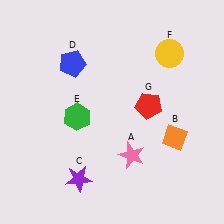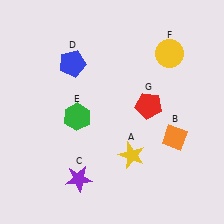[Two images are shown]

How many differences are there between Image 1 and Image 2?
There is 1 difference between the two images.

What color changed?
The star (A) changed from pink in Image 1 to yellow in Image 2.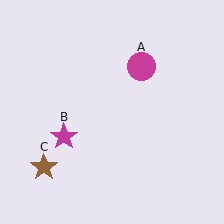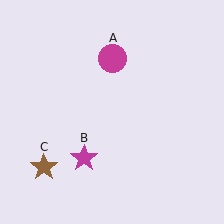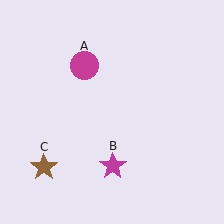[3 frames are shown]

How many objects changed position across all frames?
2 objects changed position: magenta circle (object A), magenta star (object B).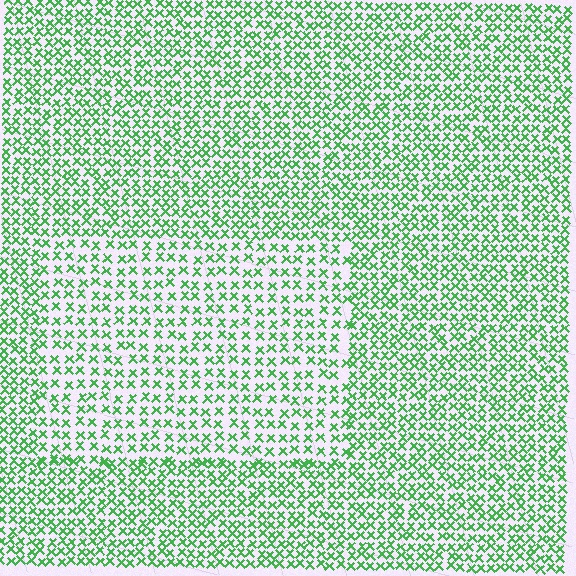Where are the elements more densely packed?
The elements are more densely packed outside the rectangle boundary.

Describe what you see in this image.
The image contains small green elements arranged at two different densities. A rectangle-shaped region is visible where the elements are less densely packed than the surrounding area.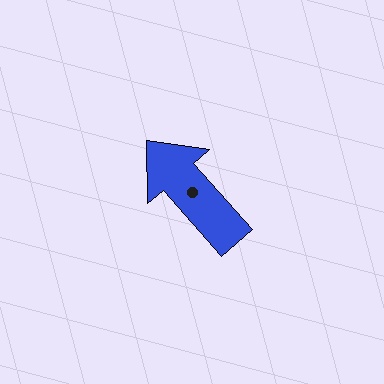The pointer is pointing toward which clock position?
Roughly 11 o'clock.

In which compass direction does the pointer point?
Northwest.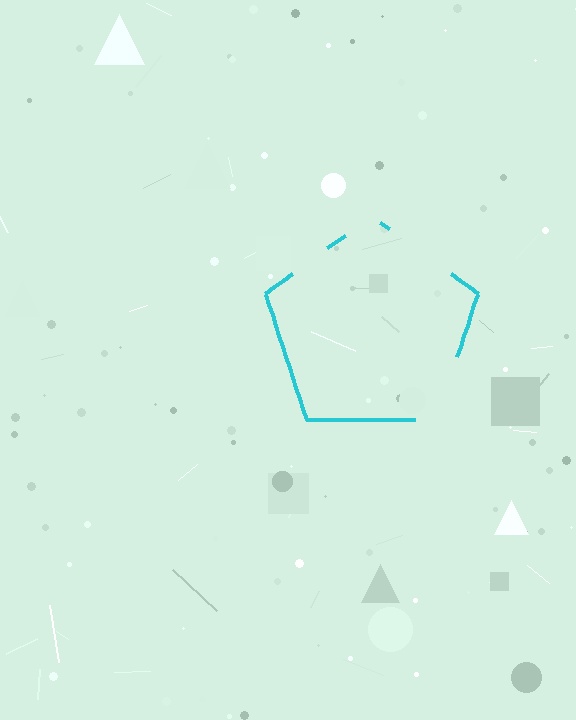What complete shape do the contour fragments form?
The contour fragments form a pentagon.